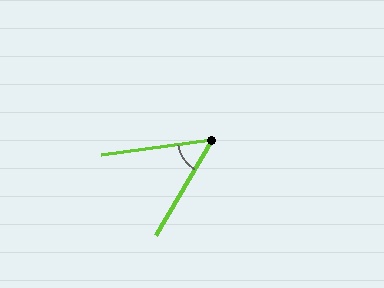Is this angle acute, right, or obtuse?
It is acute.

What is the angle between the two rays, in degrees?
Approximately 52 degrees.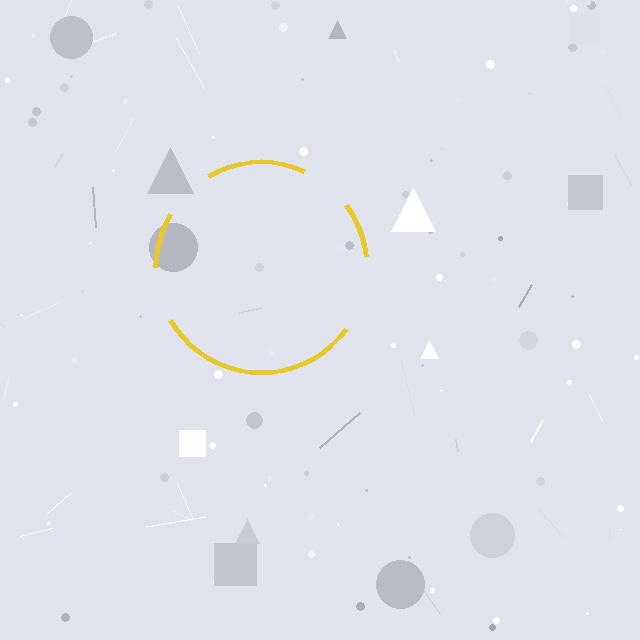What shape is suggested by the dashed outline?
The dashed outline suggests a circle.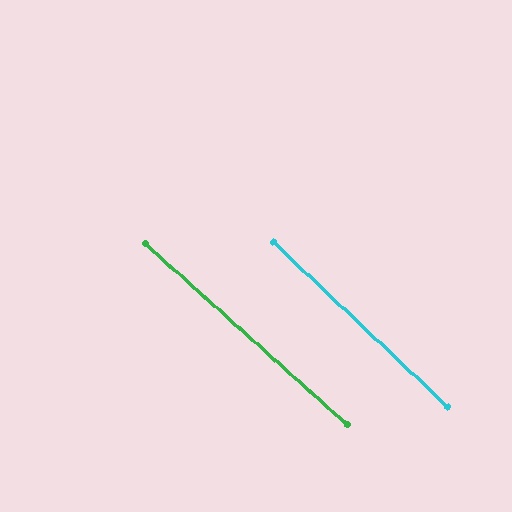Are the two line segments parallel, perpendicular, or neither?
Parallel — their directions differ by only 1.5°.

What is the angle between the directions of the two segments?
Approximately 1 degree.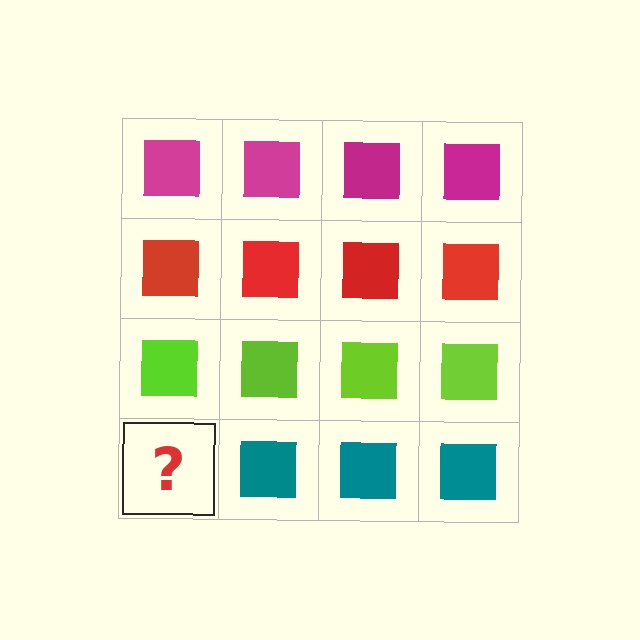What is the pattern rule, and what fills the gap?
The rule is that each row has a consistent color. The gap should be filled with a teal square.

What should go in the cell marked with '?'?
The missing cell should contain a teal square.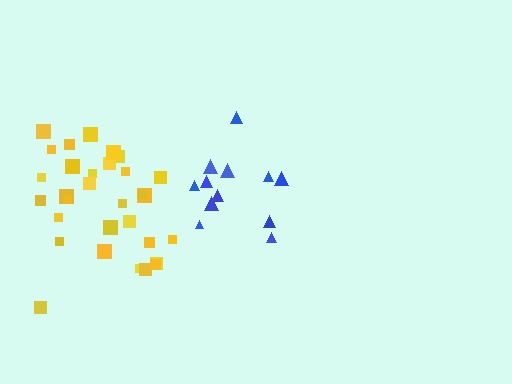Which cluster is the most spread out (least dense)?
Yellow.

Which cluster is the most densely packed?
Blue.